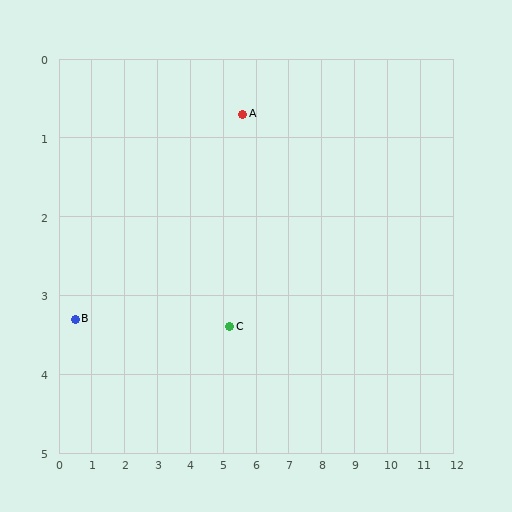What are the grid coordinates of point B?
Point B is at approximately (0.5, 3.3).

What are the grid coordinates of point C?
Point C is at approximately (5.2, 3.4).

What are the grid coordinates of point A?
Point A is at approximately (5.6, 0.7).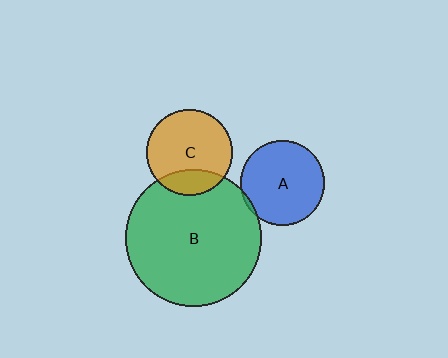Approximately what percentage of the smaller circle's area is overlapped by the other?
Approximately 5%.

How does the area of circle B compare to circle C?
Approximately 2.5 times.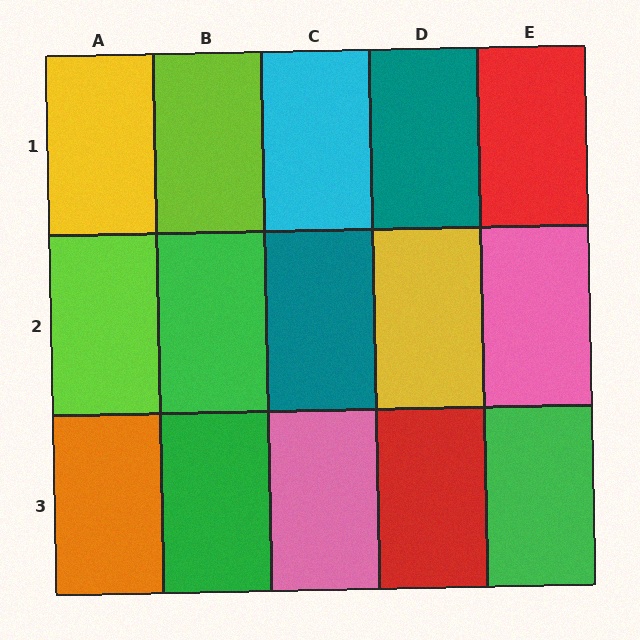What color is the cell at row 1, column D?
Teal.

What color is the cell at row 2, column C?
Teal.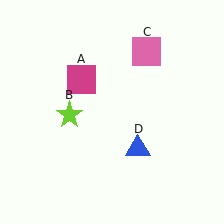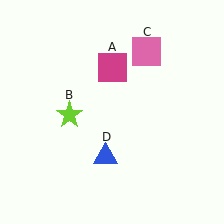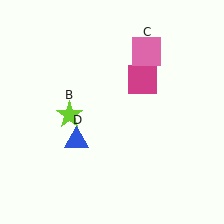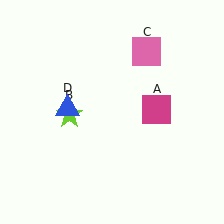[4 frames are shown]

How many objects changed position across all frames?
2 objects changed position: magenta square (object A), blue triangle (object D).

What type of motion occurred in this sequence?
The magenta square (object A), blue triangle (object D) rotated clockwise around the center of the scene.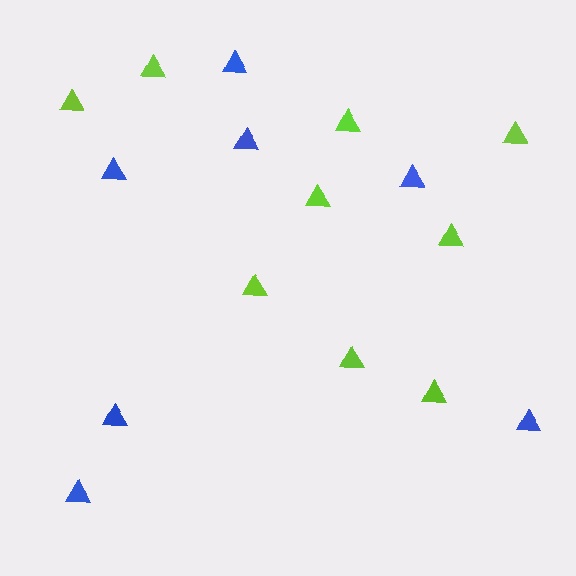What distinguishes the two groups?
There are 2 groups: one group of blue triangles (7) and one group of lime triangles (9).